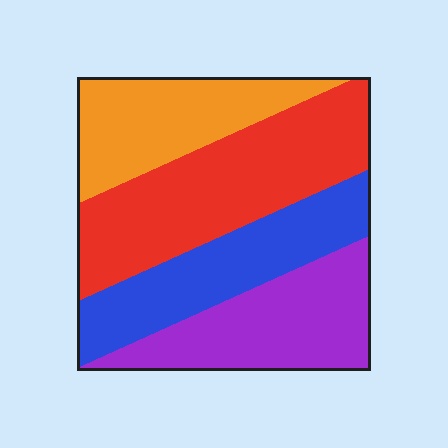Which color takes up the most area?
Red, at roughly 35%.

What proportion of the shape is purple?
Purple covers roughly 25% of the shape.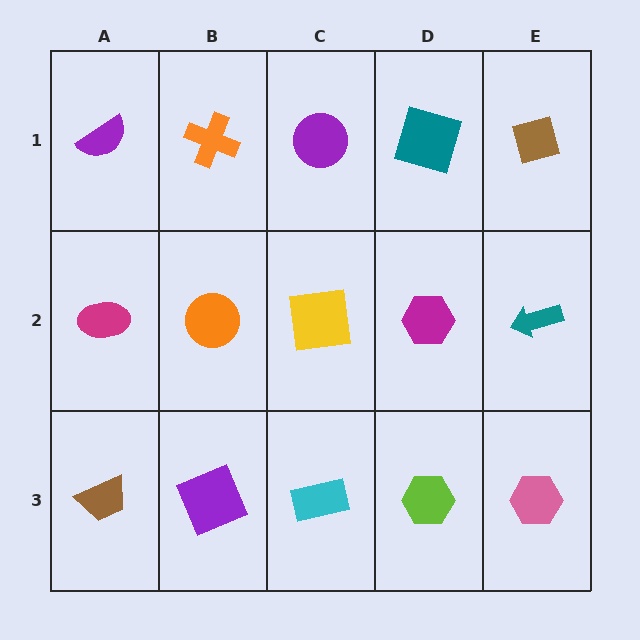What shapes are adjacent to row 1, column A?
A magenta ellipse (row 2, column A), an orange cross (row 1, column B).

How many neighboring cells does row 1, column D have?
3.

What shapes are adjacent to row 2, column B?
An orange cross (row 1, column B), a purple square (row 3, column B), a magenta ellipse (row 2, column A), a yellow square (row 2, column C).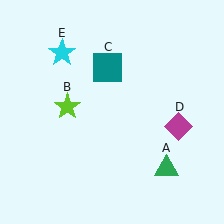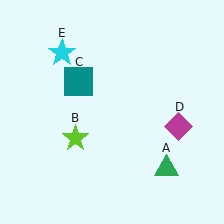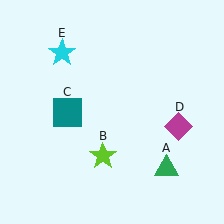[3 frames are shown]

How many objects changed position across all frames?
2 objects changed position: lime star (object B), teal square (object C).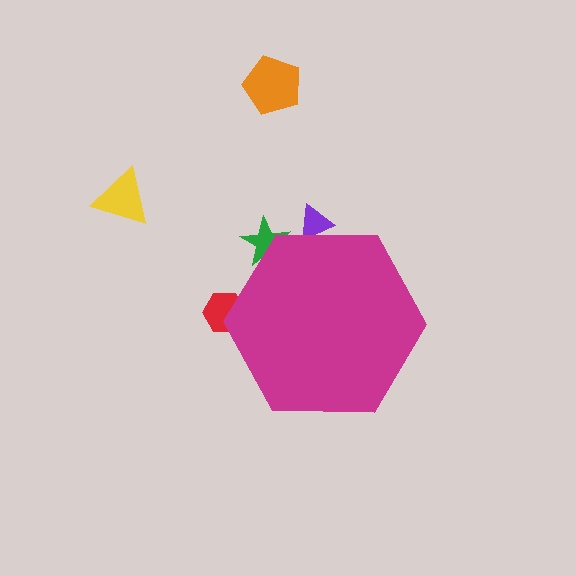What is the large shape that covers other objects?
A magenta hexagon.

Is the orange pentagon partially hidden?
No, the orange pentagon is fully visible.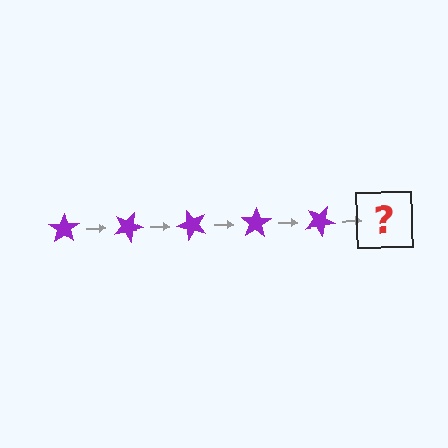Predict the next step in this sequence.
The next step is a purple star rotated 125 degrees.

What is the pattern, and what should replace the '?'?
The pattern is that the star rotates 25 degrees each step. The '?' should be a purple star rotated 125 degrees.